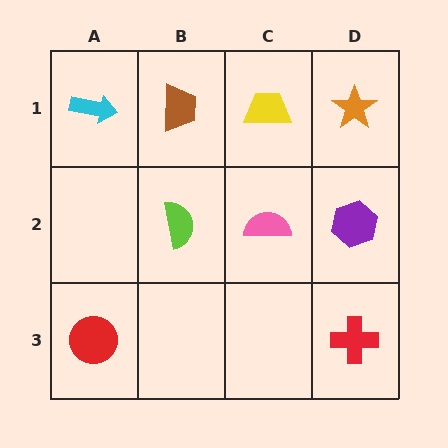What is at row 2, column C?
A pink semicircle.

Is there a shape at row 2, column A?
No, that cell is empty.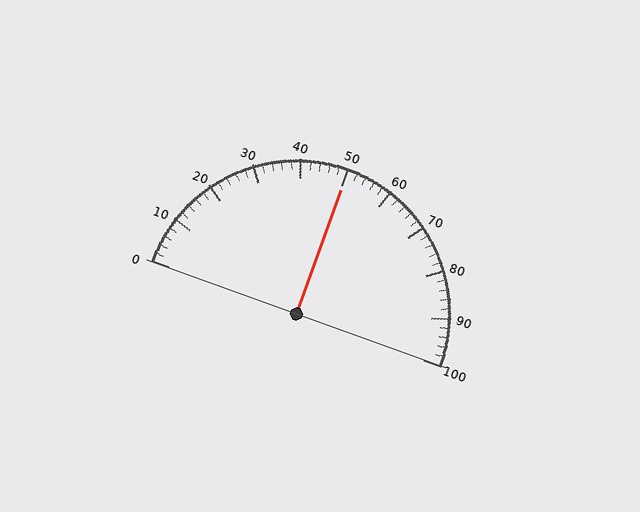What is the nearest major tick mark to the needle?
The nearest major tick mark is 50.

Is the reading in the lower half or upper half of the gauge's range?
The reading is in the upper half of the range (0 to 100).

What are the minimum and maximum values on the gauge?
The gauge ranges from 0 to 100.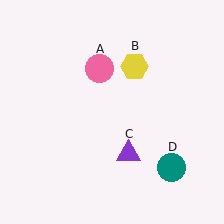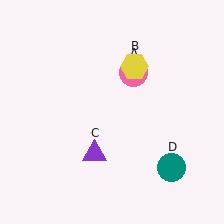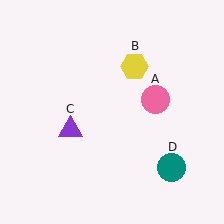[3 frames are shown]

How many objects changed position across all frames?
2 objects changed position: pink circle (object A), purple triangle (object C).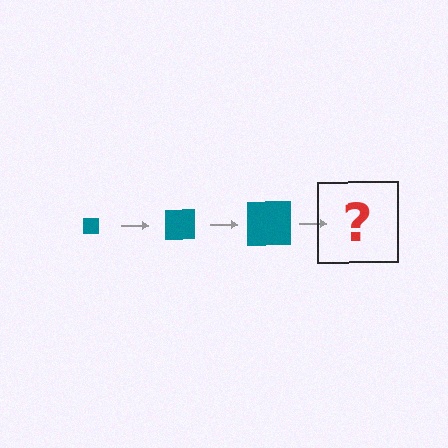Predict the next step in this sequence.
The next step is a teal square, larger than the previous one.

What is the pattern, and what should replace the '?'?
The pattern is that the square gets progressively larger each step. The '?' should be a teal square, larger than the previous one.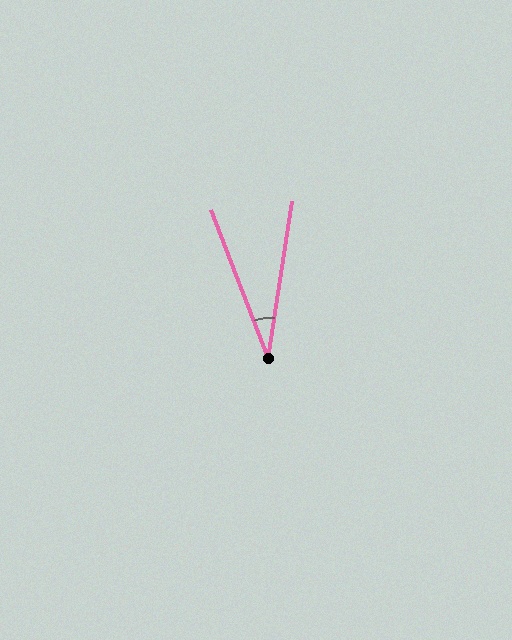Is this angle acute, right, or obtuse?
It is acute.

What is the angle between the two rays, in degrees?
Approximately 30 degrees.